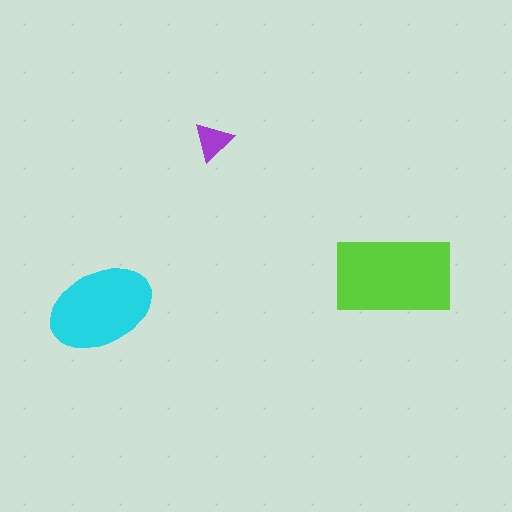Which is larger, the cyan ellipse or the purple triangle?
The cyan ellipse.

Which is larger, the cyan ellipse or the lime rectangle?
The lime rectangle.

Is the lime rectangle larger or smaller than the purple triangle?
Larger.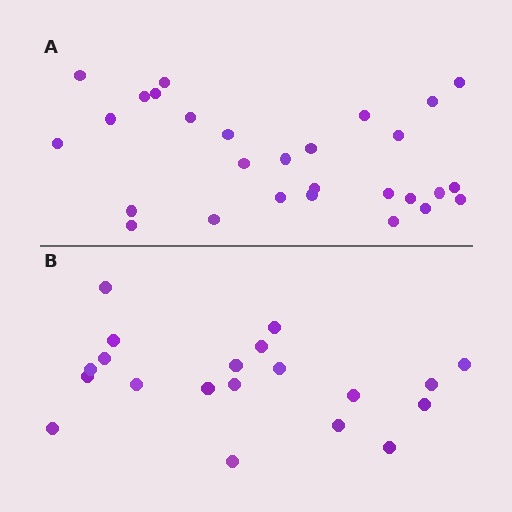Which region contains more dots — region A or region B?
Region A (the top region) has more dots.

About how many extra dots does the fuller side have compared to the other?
Region A has roughly 8 or so more dots than region B.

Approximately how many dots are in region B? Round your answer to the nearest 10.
About 20 dots.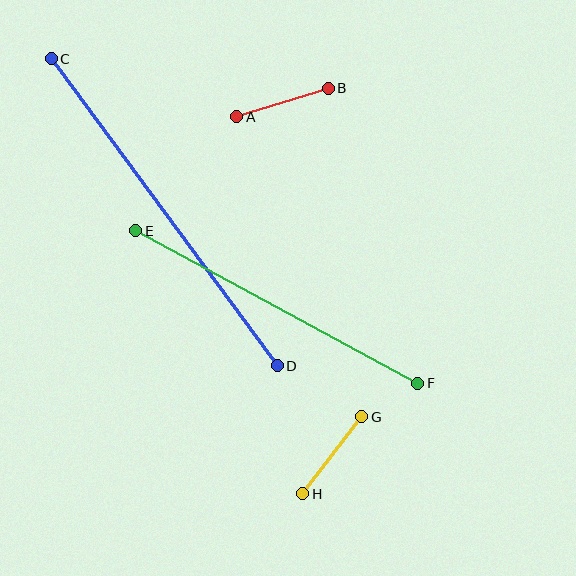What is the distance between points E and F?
The distance is approximately 321 pixels.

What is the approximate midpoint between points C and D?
The midpoint is at approximately (164, 212) pixels.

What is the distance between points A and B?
The distance is approximately 96 pixels.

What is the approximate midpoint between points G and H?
The midpoint is at approximately (332, 455) pixels.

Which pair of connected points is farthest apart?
Points C and D are farthest apart.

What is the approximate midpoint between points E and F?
The midpoint is at approximately (277, 307) pixels.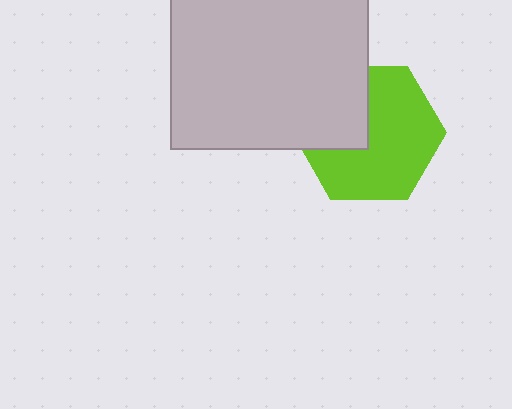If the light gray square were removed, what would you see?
You would see the complete lime hexagon.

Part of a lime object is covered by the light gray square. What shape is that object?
It is a hexagon.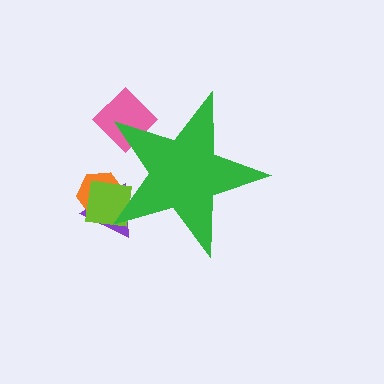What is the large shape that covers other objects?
A green star.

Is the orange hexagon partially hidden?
Yes, the orange hexagon is partially hidden behind the green star.